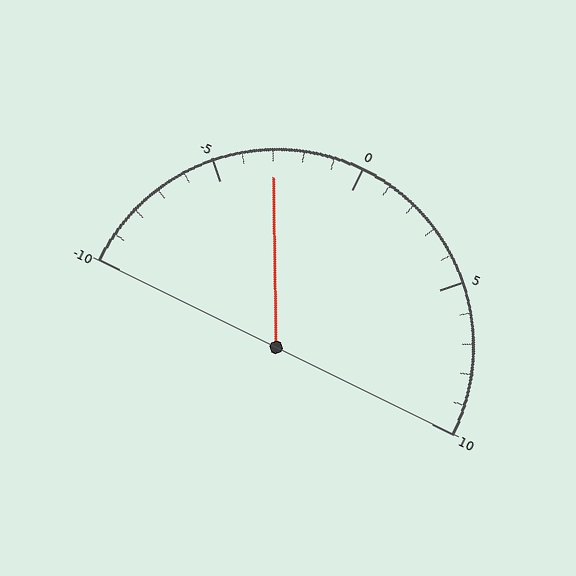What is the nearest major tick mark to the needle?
The nearest major tick mark is -5.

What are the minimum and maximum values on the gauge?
The gauge ranges from -10 to 10.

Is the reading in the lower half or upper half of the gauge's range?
The reading is in the lower half of the range (-10 to 10).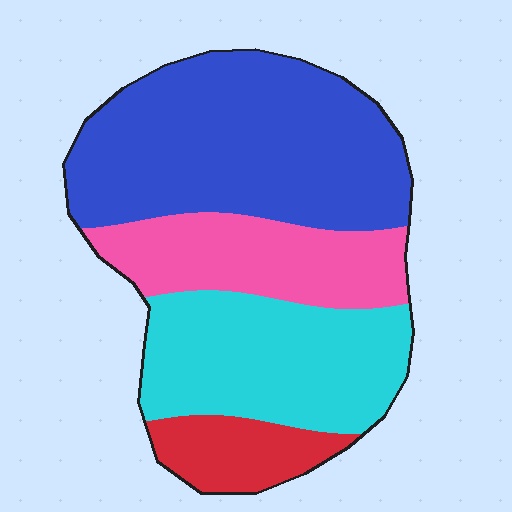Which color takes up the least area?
Red, at roughly 10%.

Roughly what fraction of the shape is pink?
Pink takes up about one fifth (1/5) of the shape.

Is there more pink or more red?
Pink.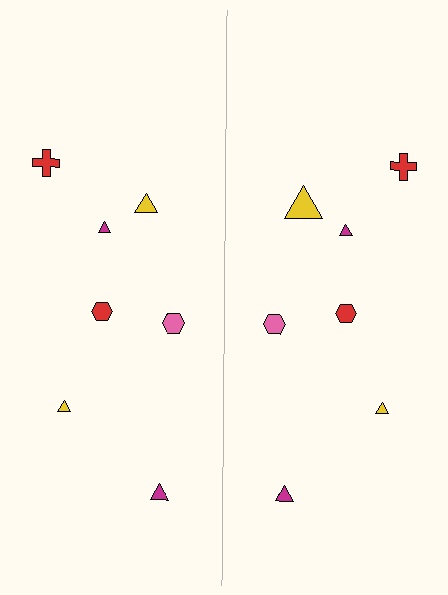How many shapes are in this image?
There are 14 shapes in this image.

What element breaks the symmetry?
The yellow triangle on the right side has a different size than its mirror counterpart.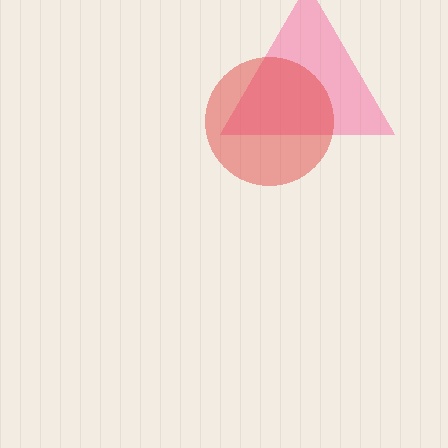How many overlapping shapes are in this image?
There are 2 overlapping shapes in the image.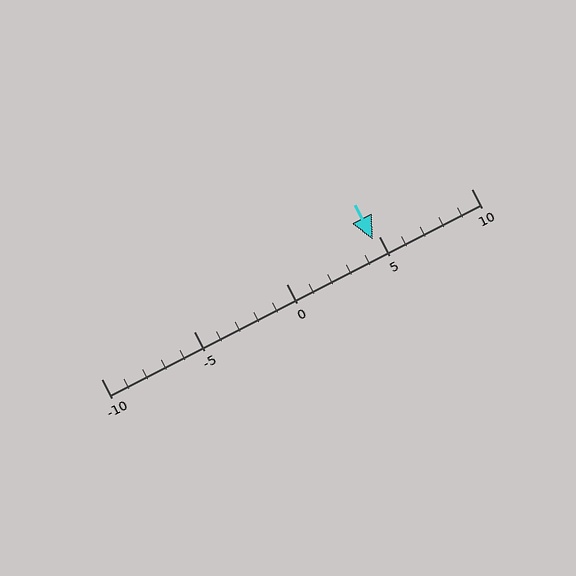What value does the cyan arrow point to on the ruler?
The cyan arrow points to approximately 5.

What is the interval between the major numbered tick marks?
The major tick marks are spaced 5 units apart.